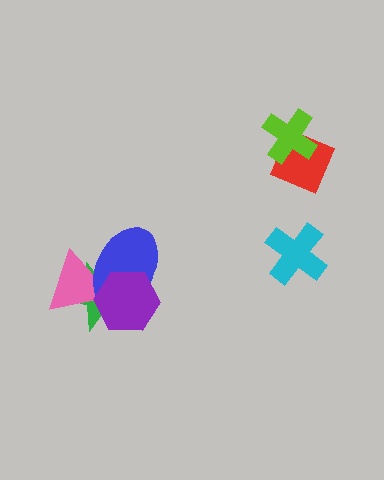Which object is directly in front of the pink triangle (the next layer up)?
The blue ellipse is directly in front of the pink triangle.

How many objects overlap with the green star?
3 objects overlap with the green star.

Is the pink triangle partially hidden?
Yes, it is partially covered by another shape.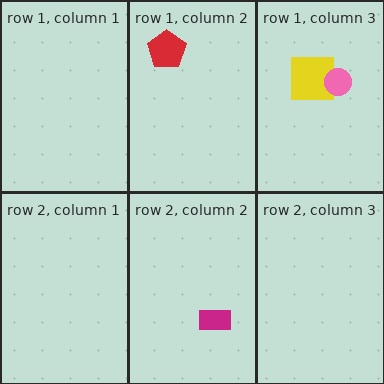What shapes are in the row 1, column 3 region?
The yellow square, the pink circle.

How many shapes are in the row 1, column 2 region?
1.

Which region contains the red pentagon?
The row 1, column 2 region.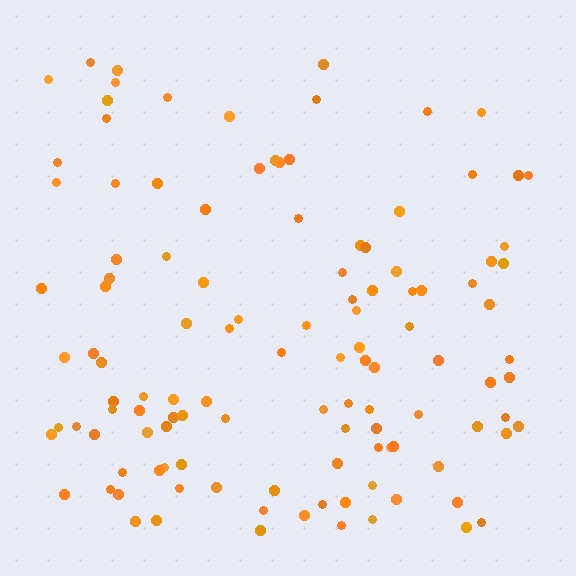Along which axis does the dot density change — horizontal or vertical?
Vertical.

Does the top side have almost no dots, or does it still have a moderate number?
Still a moderate number, just noticeably fewer than the bottom.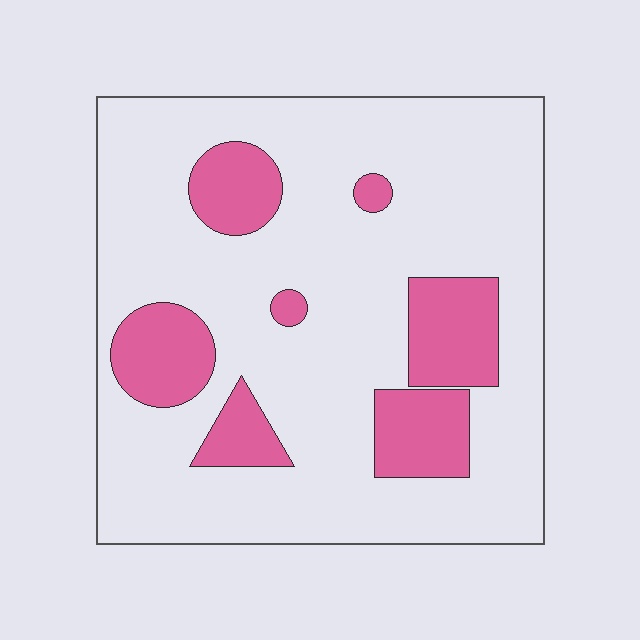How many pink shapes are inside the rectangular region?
7.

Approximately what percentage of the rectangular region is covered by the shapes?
Approximately 20%.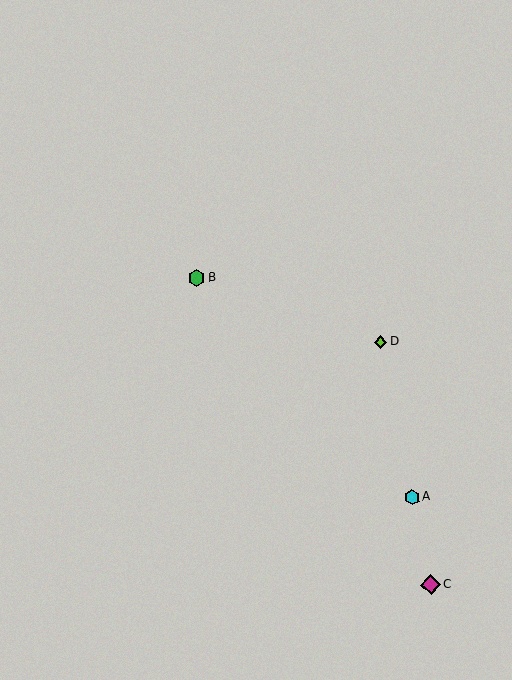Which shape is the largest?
The magenta diamond (labeled C) is the largest.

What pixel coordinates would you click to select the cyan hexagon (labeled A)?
Click at (412, 497) to select the cyan hexagon A.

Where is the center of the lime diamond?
The center of the lime diamond is at (381, 342).